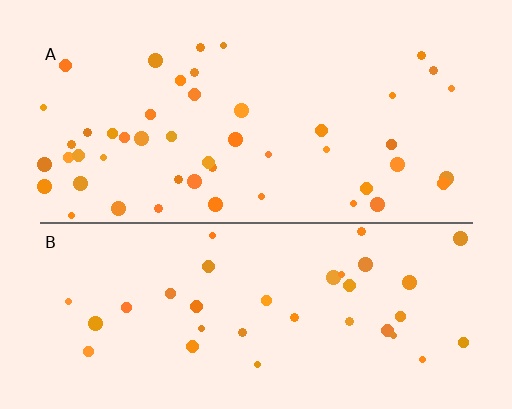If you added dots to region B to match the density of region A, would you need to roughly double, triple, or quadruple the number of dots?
Approximately double.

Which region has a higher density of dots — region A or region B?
A (the top).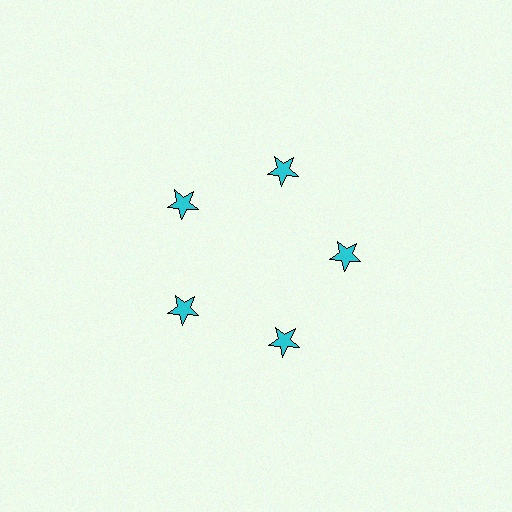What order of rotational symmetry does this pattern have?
This pattern has 5-fold rotational symmetry.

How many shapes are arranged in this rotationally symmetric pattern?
There are 5 shapes, arranged in 5 groups of 1.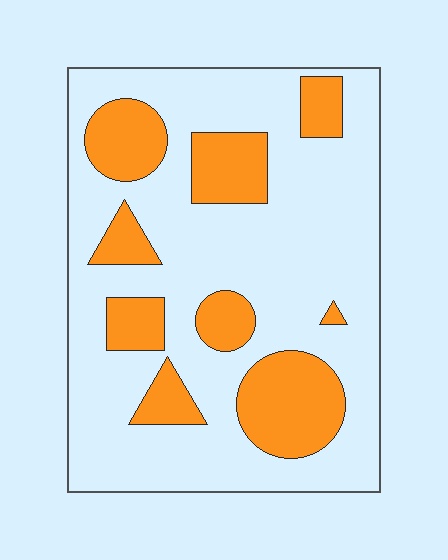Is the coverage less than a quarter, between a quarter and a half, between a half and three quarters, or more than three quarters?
Between a quarter and a half.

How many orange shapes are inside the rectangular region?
9.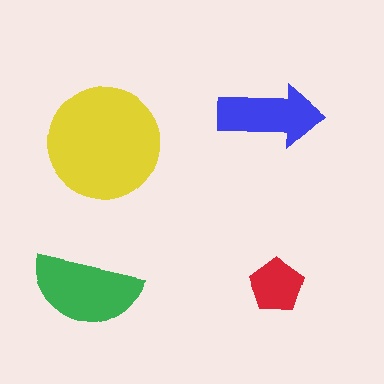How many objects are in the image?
There are 4 objects in the image.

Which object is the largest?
The yellow circle.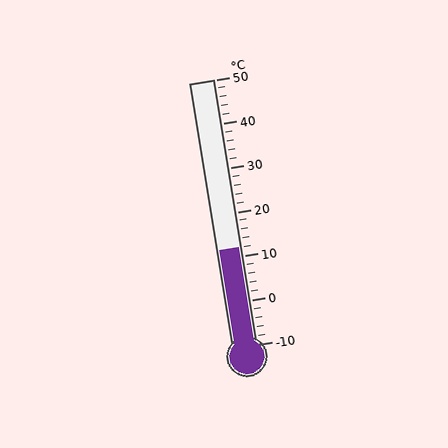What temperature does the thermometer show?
The thermometer shows approximately 12°C.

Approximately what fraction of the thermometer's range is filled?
The thermometer is filled to approximately 35% of its range.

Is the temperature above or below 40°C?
The temperature is below 40°C.